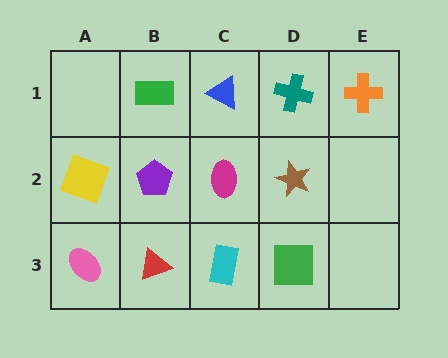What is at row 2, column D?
A brown star.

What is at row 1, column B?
A green rectangle.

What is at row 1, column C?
A blue triangle.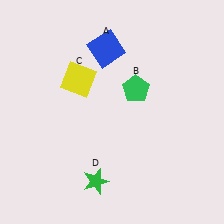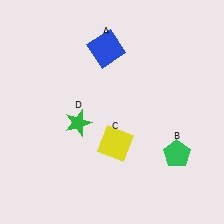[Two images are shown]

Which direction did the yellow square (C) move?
The yellow square (C) moved down.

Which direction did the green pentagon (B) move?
The green pentagon (B) moved down.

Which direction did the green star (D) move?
The green star (D) moved up.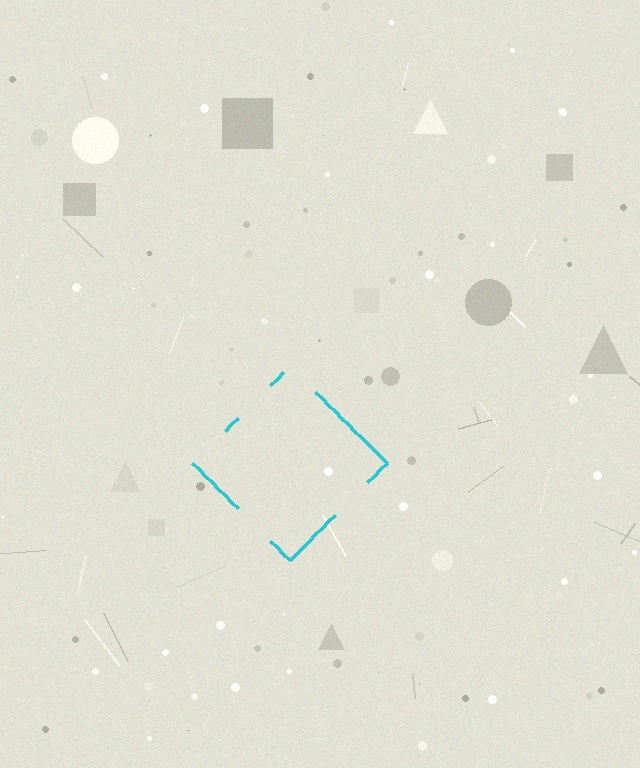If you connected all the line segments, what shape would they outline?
They would outline a diamond.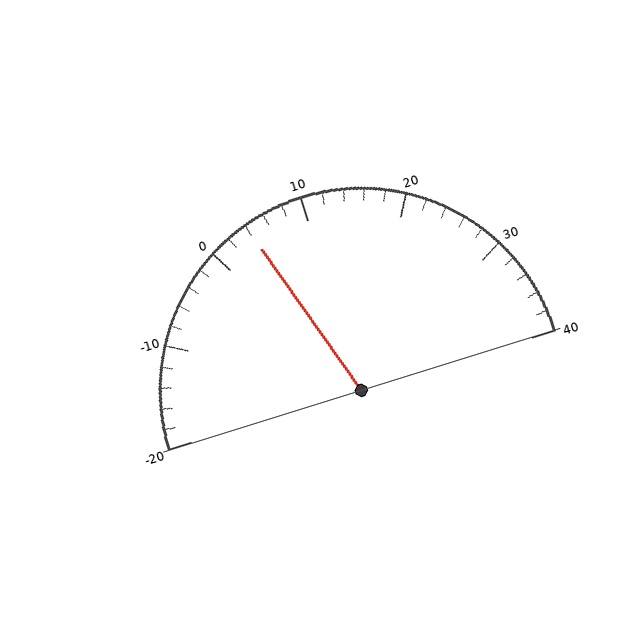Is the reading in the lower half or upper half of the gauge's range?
The reading is in the lower half of the range (-20 to 40).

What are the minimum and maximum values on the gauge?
The gauge ranges from -20 to 40.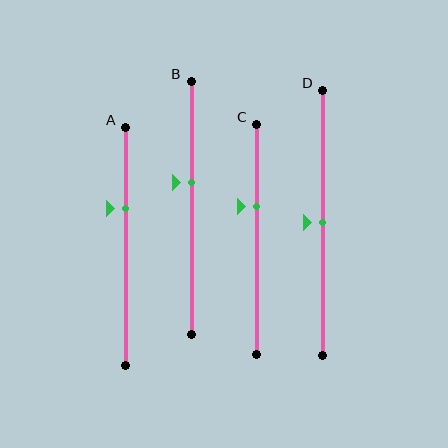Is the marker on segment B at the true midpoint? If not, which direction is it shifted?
No, the marker on segment B is shifted upward by about 10% of the segment length.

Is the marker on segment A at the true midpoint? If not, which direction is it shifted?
No, the marker on segment A is shifted upward by about 16% of the segment length.